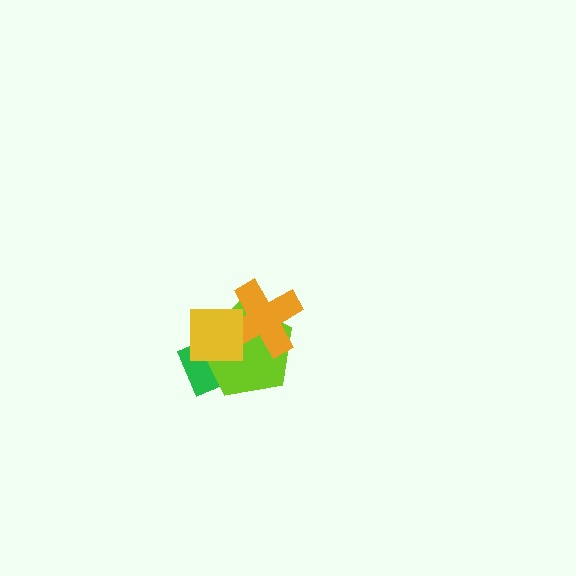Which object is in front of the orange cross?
The yellow square is in front of the orange cross.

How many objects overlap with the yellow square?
3 objects overlap with the yellow square.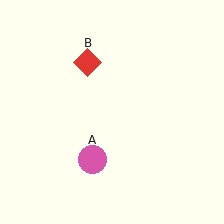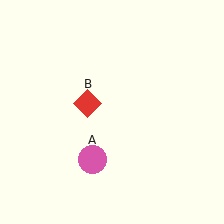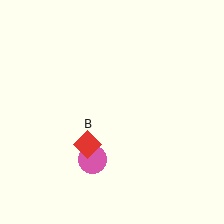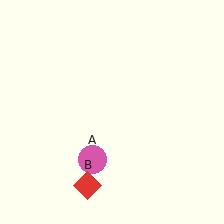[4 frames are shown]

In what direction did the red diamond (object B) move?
The red diamond (object B) moved down.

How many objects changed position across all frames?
1 object changed position: red diamond (object B).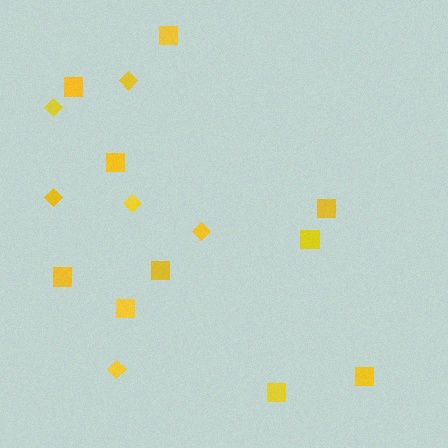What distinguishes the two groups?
There are 2 groups: one group of diamonds (6) and one group of squares (10).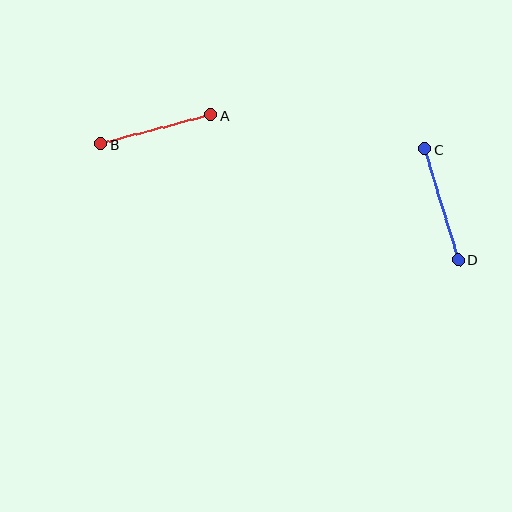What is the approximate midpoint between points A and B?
The midpoint is at approximately (156, 129) pixels.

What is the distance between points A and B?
The distance is approximately 114 pixels.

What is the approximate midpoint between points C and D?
The midpoint is at approximately (441, 204) pixels.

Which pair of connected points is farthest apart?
Points C and D are farthest apart.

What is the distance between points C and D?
The distance is approximately 116 pixels.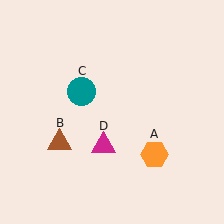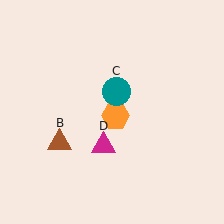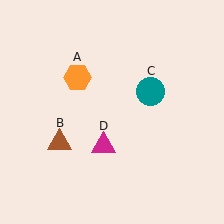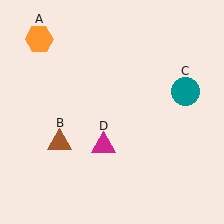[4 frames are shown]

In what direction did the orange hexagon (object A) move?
The orange hexagon (object A) moved up and to the left.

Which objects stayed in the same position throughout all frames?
Brown triangle (object B) and magenta triangle (object D) remained stationary.